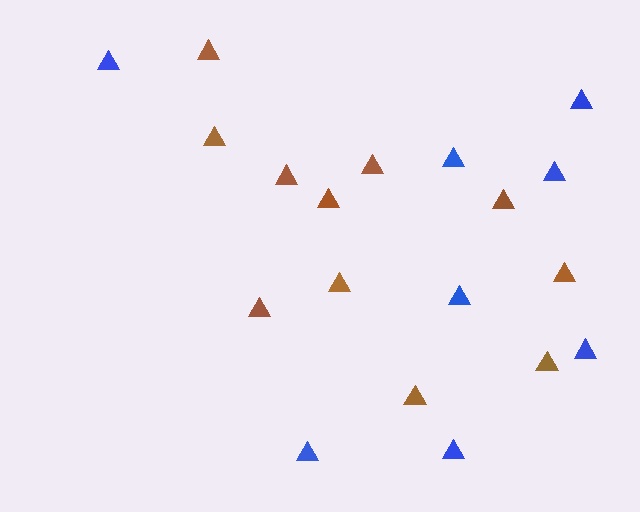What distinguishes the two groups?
There are 2 groups: one group of brown triangles (11) and one group of blue triangles (8).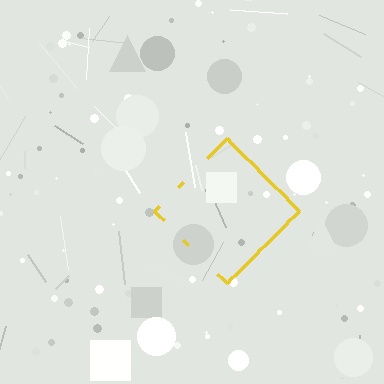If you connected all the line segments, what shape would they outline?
They would outline a diamond.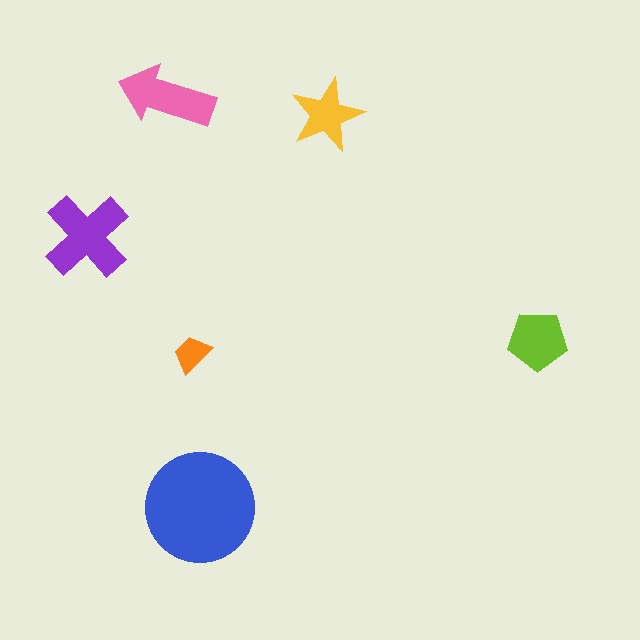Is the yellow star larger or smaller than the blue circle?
Smaller.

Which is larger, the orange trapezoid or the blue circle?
The blue circle.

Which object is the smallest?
The orange trapezoid.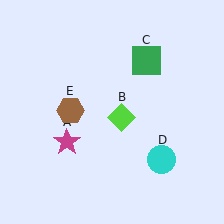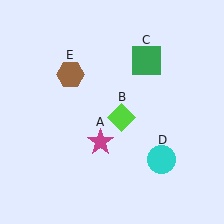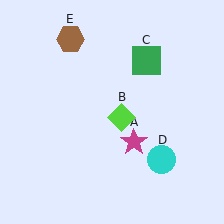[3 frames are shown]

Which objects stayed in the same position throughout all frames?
Lime diamond (object B) and green square (object C) and cyan circle (object D) remained stationary.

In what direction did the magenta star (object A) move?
The magenta star (object A) moved right.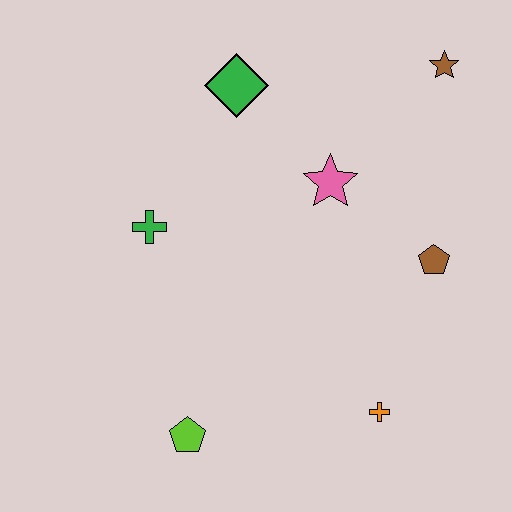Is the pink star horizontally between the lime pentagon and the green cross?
No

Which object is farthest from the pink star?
The lime pentagon is farthest from the pink star.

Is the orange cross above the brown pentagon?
No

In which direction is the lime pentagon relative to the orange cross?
The lime pentagon is to the left of the orange cross.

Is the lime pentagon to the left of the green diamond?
Yes